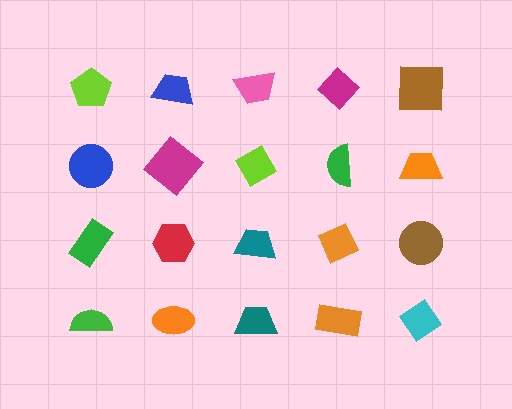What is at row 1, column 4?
A magenta diamond.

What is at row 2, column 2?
A magenta diamond.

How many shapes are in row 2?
5 shapes.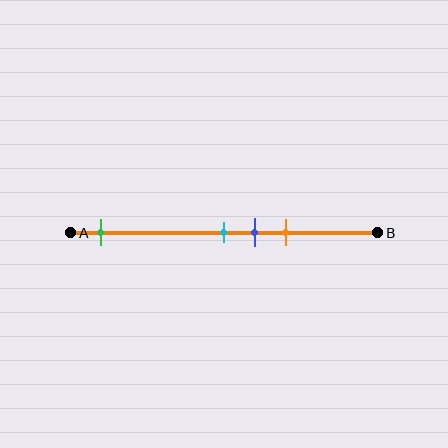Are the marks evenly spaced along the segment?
No, the marks are not evenly spaced.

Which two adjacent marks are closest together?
The cyan and blue marks are the closest adjacent pair.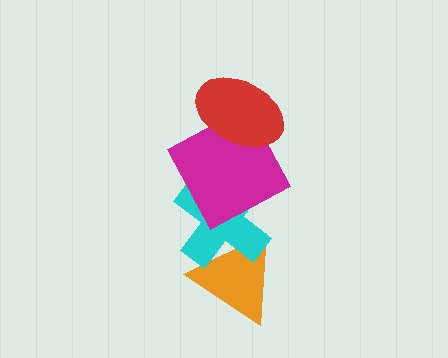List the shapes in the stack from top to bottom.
From top to bottom: the red ellipse, the magenta square, the cyan cross, the orange triangle.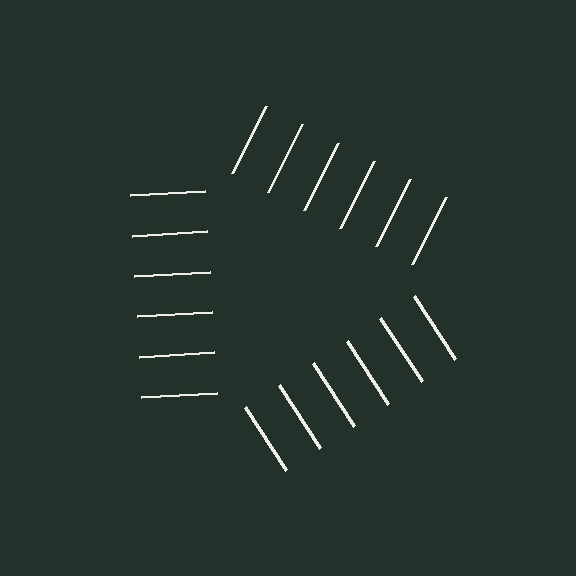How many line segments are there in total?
18 — 6 along each of the 3 edges.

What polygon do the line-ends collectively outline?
An illusory triangle — the line segments terminate on its edges but no continuous stroke is drawn.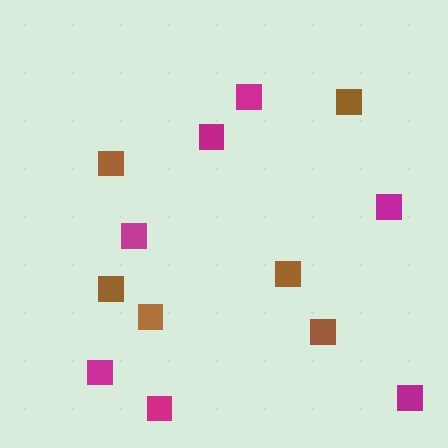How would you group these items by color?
There are 2 groups: one group of magenta squares (7) and one group of brown squares (6).